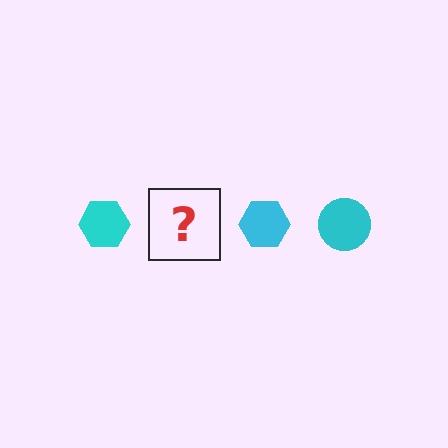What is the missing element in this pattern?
The missing element is a cyan circle.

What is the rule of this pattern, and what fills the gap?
The rule is that the pattern cycles through hexagon, circle shapes in cyan. The gap should be filled with a cyan circle.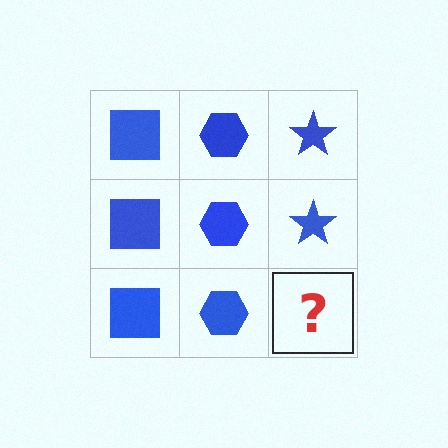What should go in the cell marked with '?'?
The missing cell should contain a blue star.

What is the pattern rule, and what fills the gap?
The rule is that each column has a consistent shape. The gap should be filled with a blue star.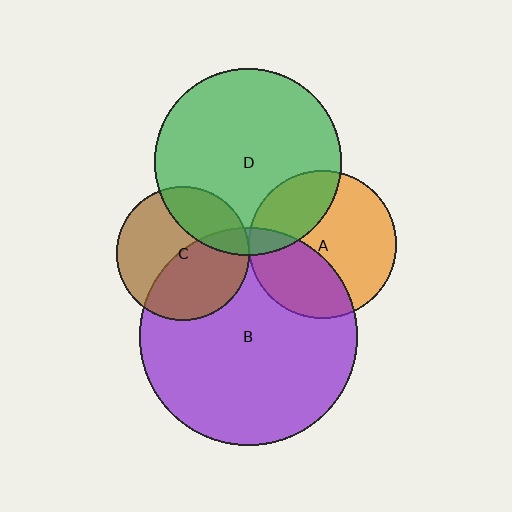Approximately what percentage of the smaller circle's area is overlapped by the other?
Approximately 5%.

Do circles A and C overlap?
Yes.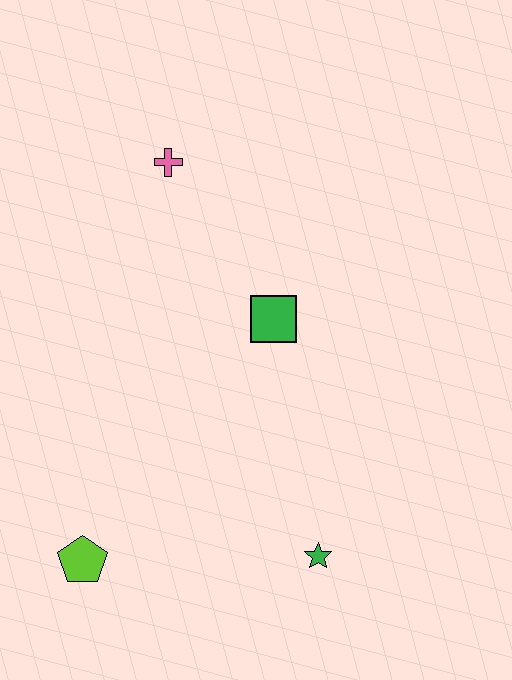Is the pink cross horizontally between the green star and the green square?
No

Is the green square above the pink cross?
No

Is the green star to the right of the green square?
Yes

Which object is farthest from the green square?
The lime pentagon is farthest from the green square.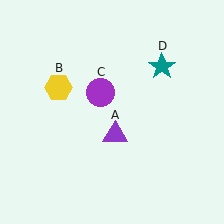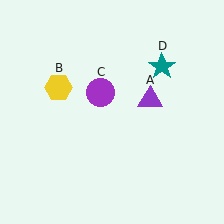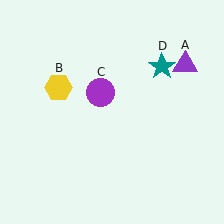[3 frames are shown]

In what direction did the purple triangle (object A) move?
The purple triangle (object A) moved up and to the right.